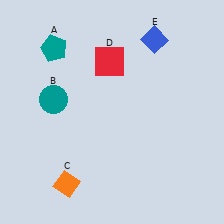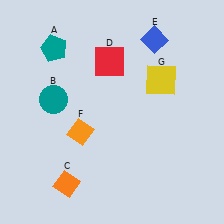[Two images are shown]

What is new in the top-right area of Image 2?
A yellow square (G) was added in the top-right area of Image 2.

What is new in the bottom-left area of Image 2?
An orange diamond (F) was added in the bottom-left area of Image 2.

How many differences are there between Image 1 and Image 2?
There are 2 differences between the two images.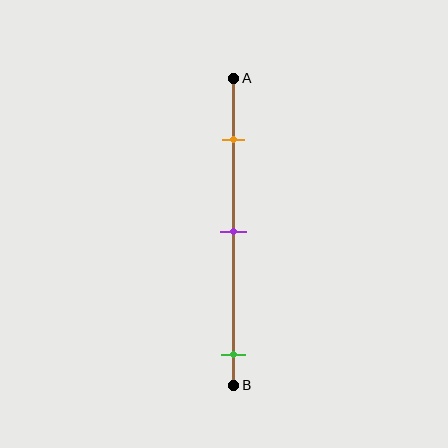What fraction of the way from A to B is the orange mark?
The orange mark is approximately 20% (0.2) of the way from A to B.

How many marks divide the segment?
There are 3 marks dividing the segment.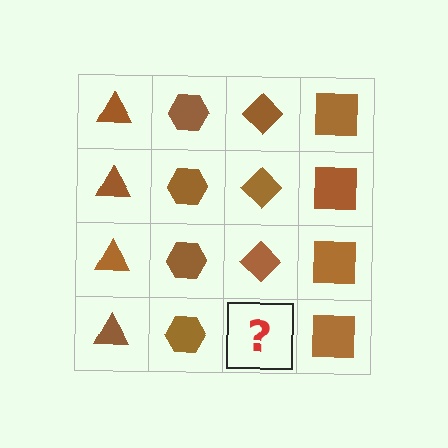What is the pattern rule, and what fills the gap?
The rule is that each column has a consistent shape. The gap should be filled with a brown diamond.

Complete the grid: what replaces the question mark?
The question mark should be replaced with a brown diamond.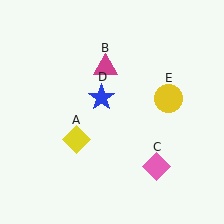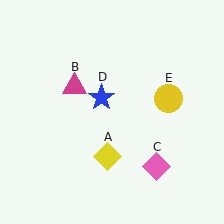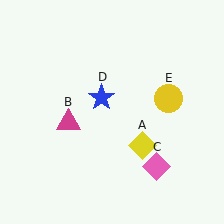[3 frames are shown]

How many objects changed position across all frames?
2 objects changed position: yellow diamond (object A), magenta triangle (object B).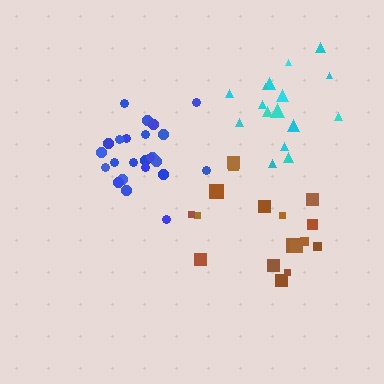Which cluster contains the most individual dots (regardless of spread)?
Blue (24).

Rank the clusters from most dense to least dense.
blue, cyan, brown.